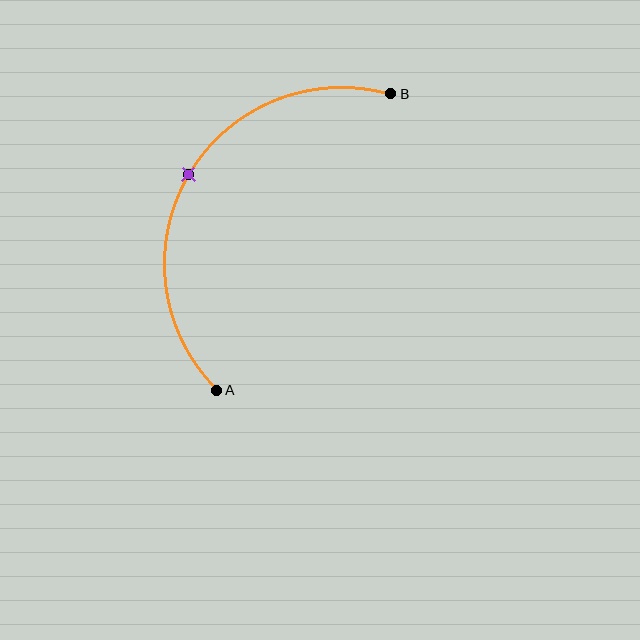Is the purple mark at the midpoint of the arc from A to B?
Yes. The purple mark lies on the arc at equal arc-length from both A and B — it is the arc midpoint.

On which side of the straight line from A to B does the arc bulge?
The arc bulges to the left of the straight line connecting A and B.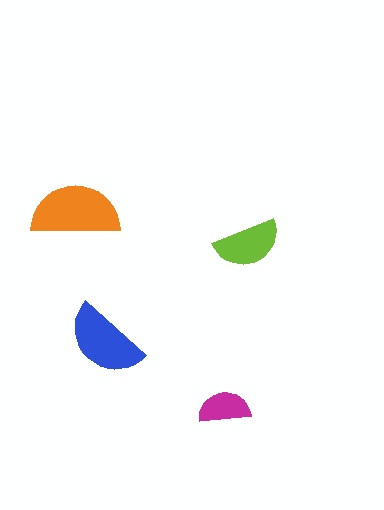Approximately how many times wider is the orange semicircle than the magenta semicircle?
About 1.5 times wider.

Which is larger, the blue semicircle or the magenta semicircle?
The blue one.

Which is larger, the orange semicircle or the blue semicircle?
The orange one.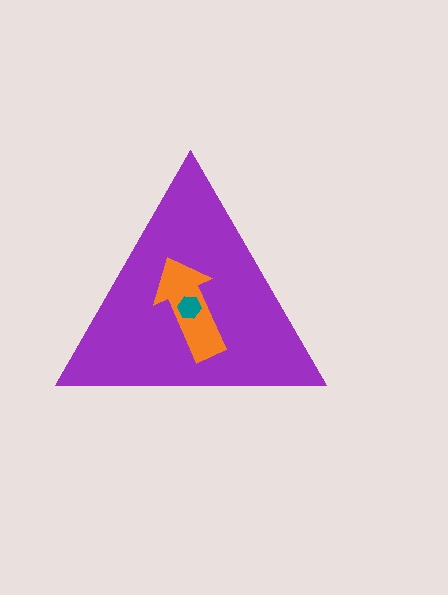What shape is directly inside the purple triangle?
The orange arrow.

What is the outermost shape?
The purple triangle.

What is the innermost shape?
The teal hexagon.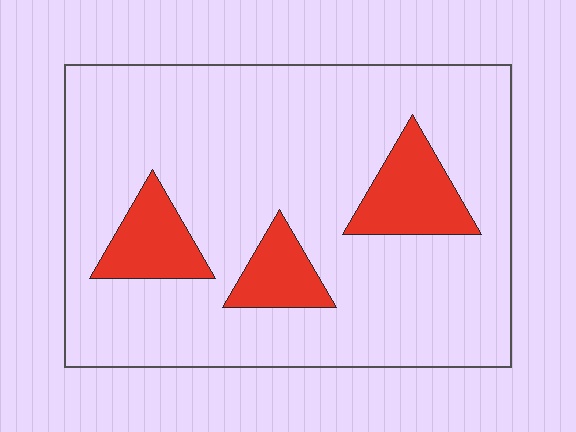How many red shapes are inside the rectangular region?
3.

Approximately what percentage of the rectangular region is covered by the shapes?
Approximately 15%.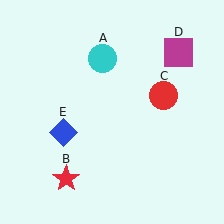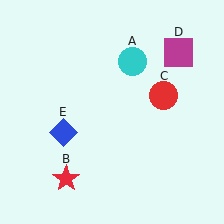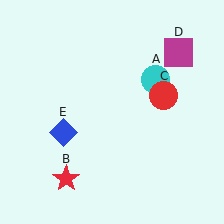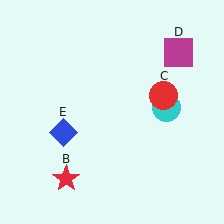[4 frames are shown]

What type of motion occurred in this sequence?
The cyan circle (object A) rotated clockwise around the center of the scene.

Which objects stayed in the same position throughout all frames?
Red star (object B) and red circle (object C) and magenta square (object D) and blue diamond (object E) remained stationary.